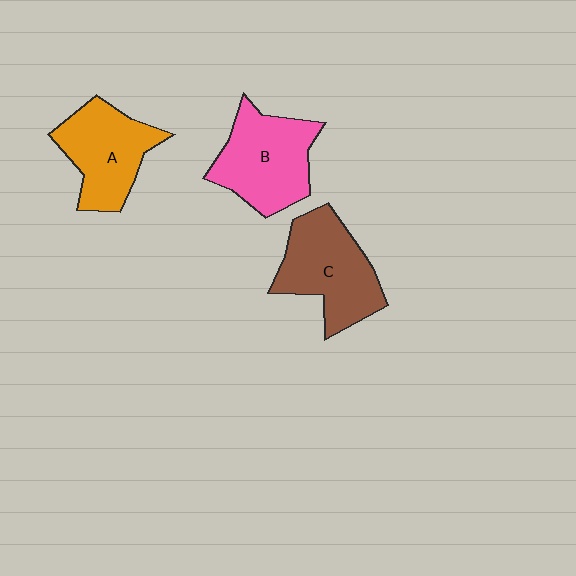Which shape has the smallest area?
Shape A (orange).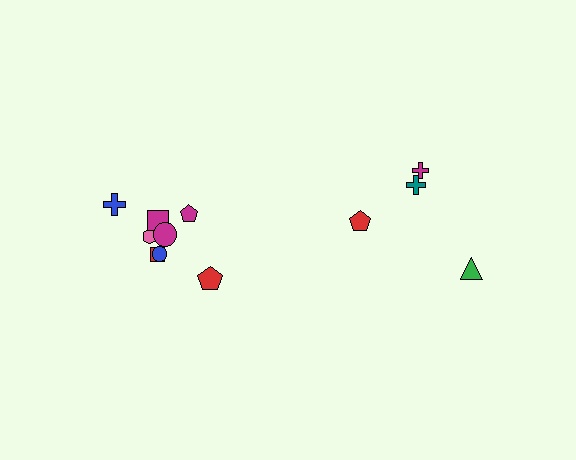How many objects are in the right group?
There are 4 objects.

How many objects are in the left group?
There are 8 objects.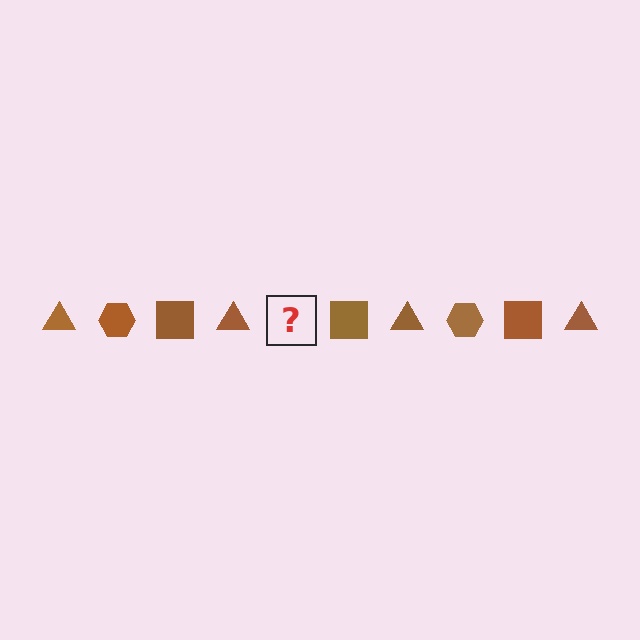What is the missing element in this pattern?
The missing element is a brown hexagon.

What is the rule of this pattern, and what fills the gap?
The rule is that the pattern cycles through triangle, hexagon, square shapes in brown. The gap should be filled with a brown hexagon.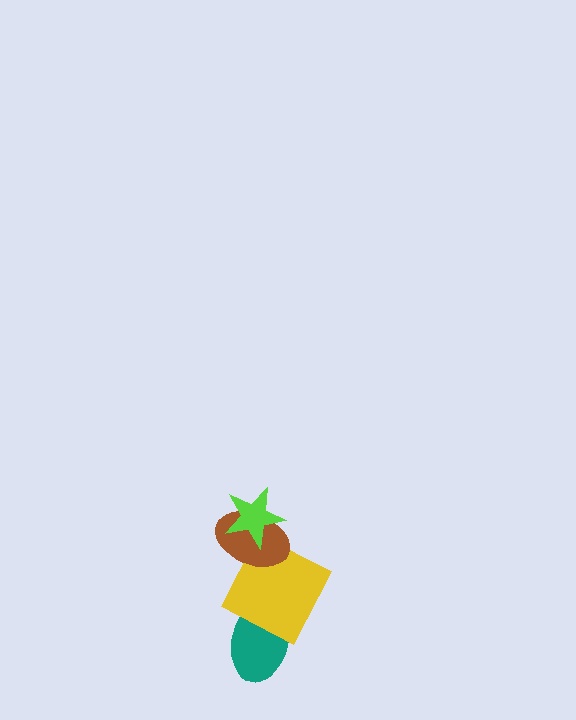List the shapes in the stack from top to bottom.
From top to bottom: the lime star, the brown ellipse, the yellow square, the teal ellipse.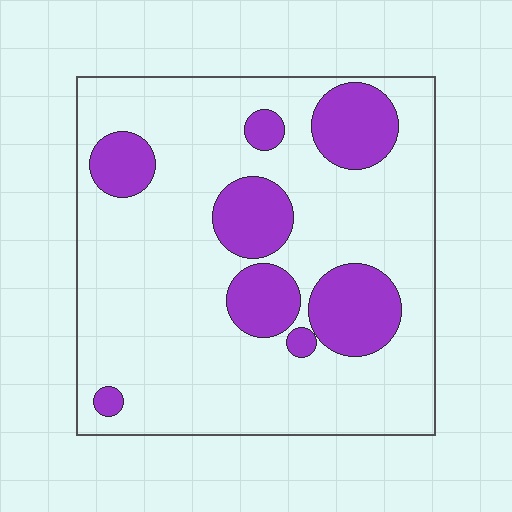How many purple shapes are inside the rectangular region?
8.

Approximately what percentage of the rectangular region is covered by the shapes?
Approximately 20%.